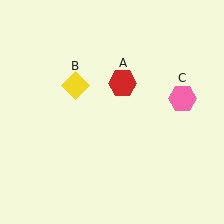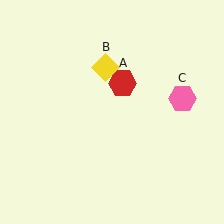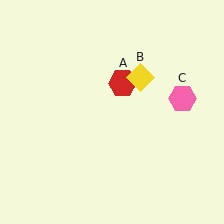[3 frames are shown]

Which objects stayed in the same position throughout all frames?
Red hexagon (object A) and pink hexagon (object C) remained stationary.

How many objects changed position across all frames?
1 object changed position: yellow diamond (object B).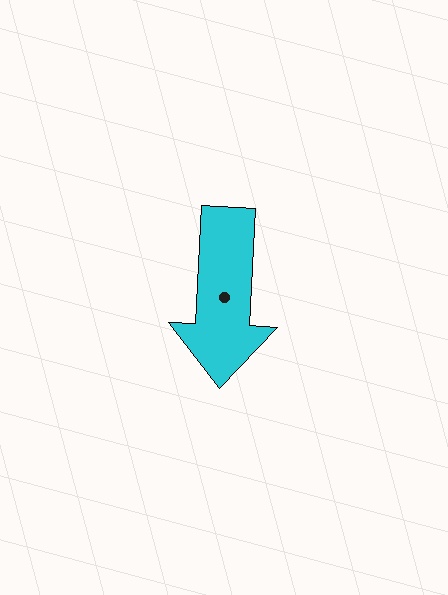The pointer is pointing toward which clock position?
Roughly 6 o'clock.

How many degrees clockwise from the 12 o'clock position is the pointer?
Approximately 183 degrees.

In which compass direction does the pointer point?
South.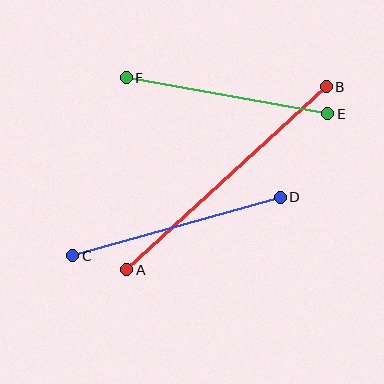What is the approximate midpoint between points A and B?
The midpoint is at approximately (227, 178) pixels.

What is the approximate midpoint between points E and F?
The midpoint is at approximately (227, 96) pixels.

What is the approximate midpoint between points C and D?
The midpoint is at approximately (177, 226) pixels.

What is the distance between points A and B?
The distance is approximately 271 pixels.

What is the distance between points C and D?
The distance is approximately 215 pixels.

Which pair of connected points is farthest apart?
Points A and B are farthest apart.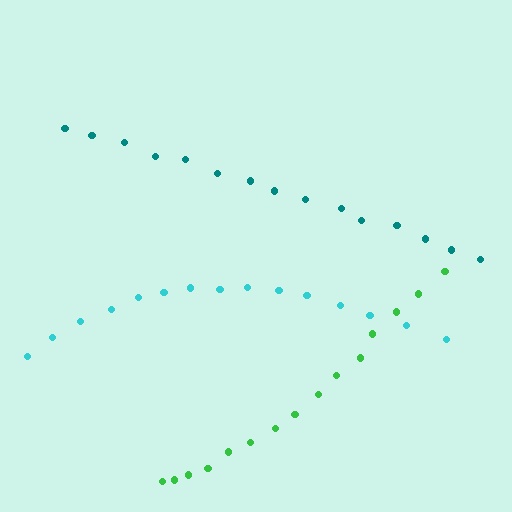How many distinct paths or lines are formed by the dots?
There are 3 distinct paths.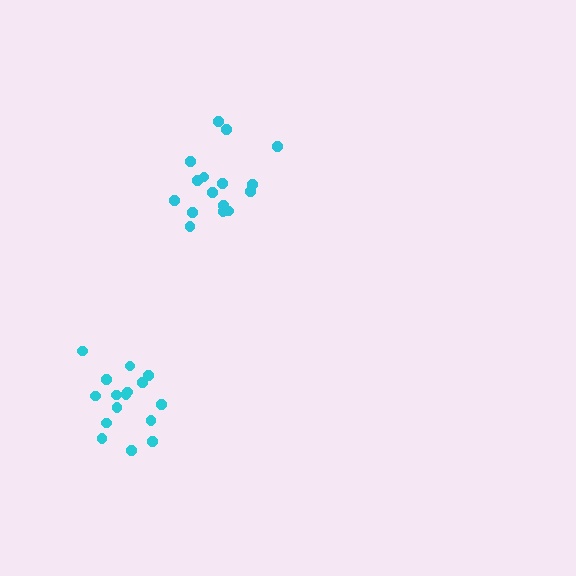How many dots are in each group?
Group 1: 16 dots, Group 2: 16 dots (32 total).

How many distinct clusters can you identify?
There are 2 distinct clusters.